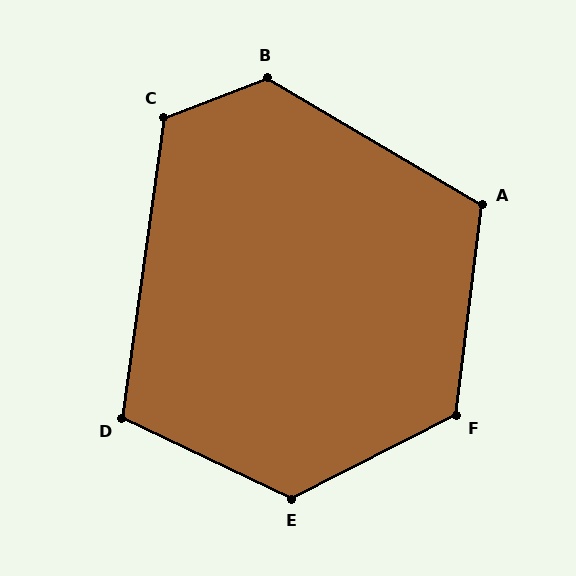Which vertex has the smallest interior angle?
D, at approximately 108 degrees.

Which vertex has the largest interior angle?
B, at approximately 129 degrees.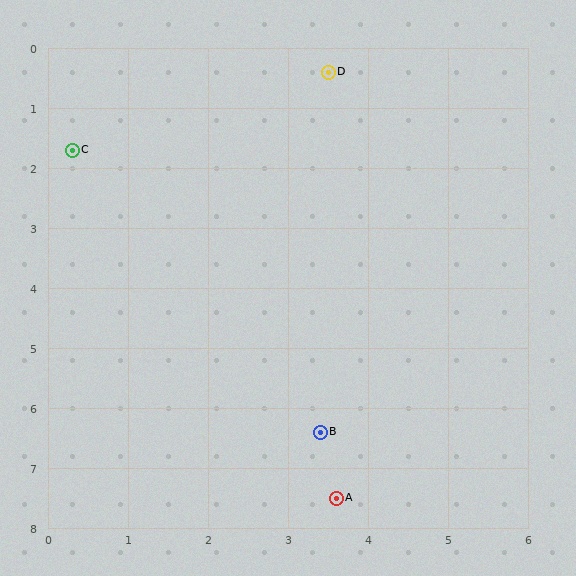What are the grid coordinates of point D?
Point D is at approximately (3.5, 0.4).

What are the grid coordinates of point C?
Point C is at approximately (0.3, 1.7).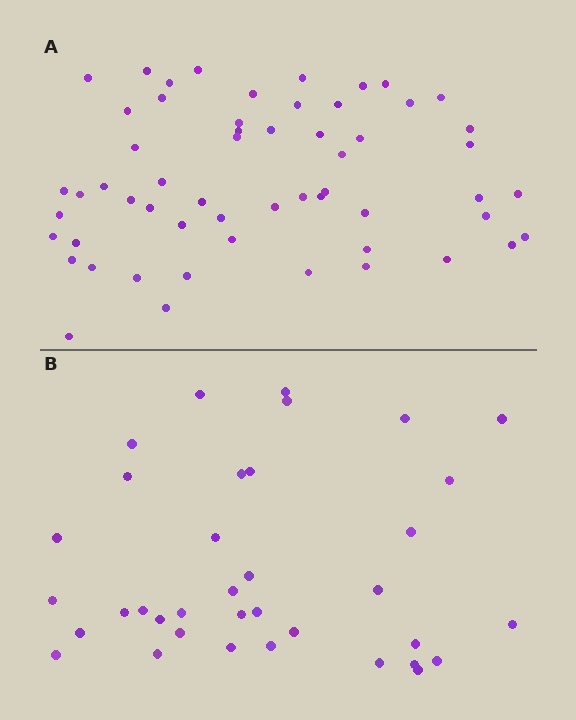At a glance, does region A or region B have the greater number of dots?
Region A (the top region) has more dots.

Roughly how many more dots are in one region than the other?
Region A has approximately 20 more dots than region B.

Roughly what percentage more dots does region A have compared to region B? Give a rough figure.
About 60% more.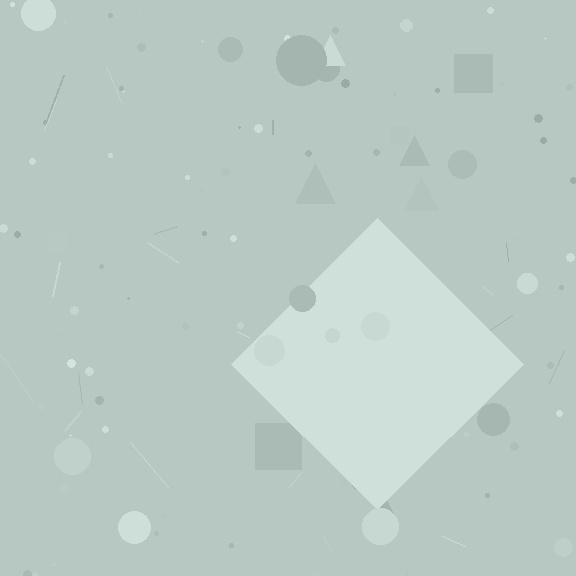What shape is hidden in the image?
A diamond is hidden in the image.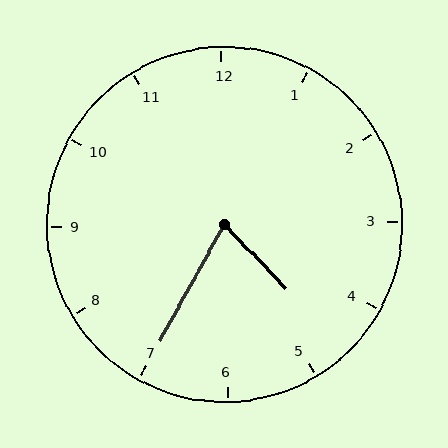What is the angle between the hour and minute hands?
Approximately 72 degrees.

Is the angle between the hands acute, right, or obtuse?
It is acute.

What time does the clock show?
4:35.